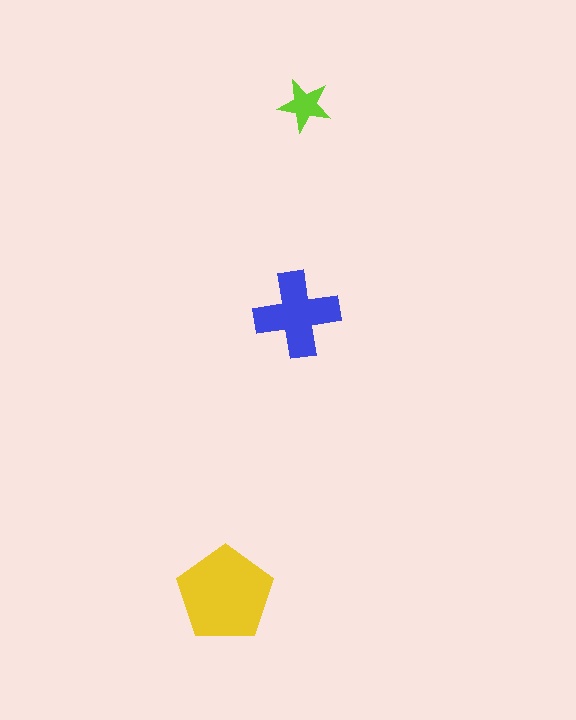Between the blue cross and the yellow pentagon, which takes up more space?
The yellow pentagon.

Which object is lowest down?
The yellow pentagon is bottommost.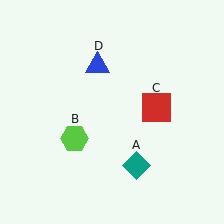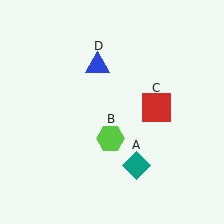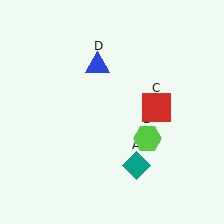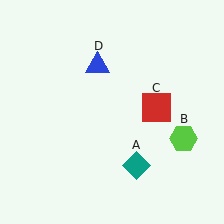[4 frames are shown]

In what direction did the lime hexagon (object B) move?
The lime hexagon (object B) moved right.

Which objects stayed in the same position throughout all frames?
Teal diamond (object A) and red square (object C) and blue triangle (object D) remained stationary.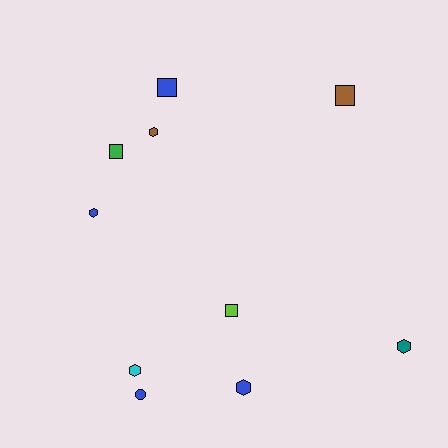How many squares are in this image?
There are 4 squares.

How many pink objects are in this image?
There are no pink objects.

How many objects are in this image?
There are 10 objects.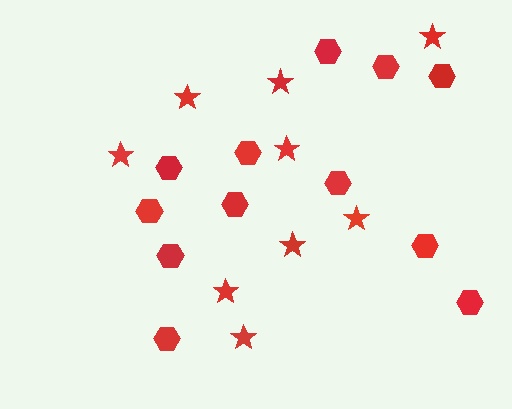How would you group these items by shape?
There are 2 groups: one group of hexagons (12) and one group of stars (9).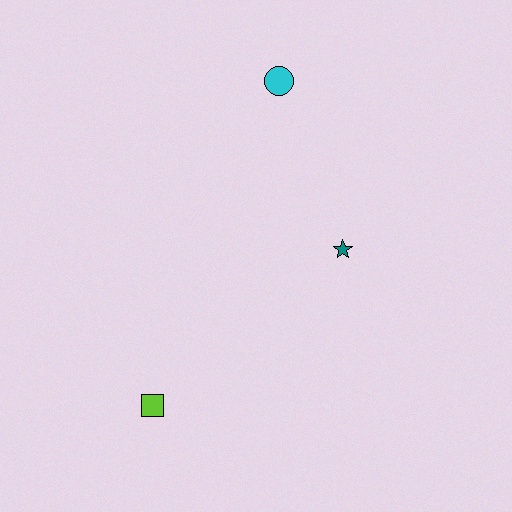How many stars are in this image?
There is 1 star.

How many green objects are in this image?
There are no green objects.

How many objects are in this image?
There are 3 objects.